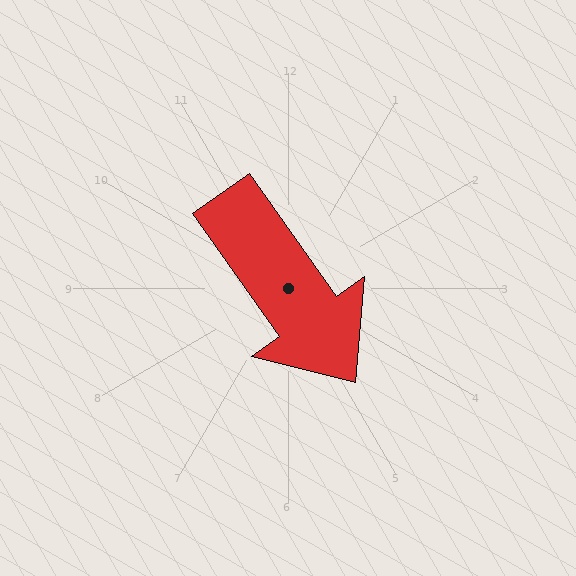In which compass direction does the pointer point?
Southeast.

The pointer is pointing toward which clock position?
Roughly 5 o'clock.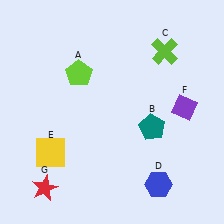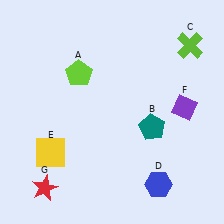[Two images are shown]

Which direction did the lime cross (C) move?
The lime cross (C) moved right.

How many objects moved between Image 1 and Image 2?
1 object moved between the two images.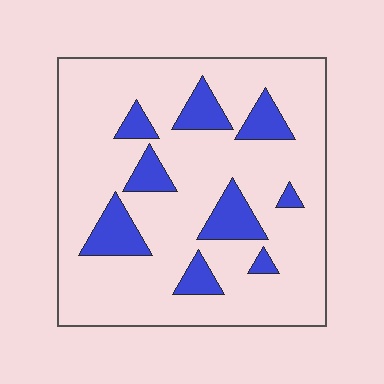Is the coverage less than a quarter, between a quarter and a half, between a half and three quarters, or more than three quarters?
Less than a quarter.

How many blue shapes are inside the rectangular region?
9.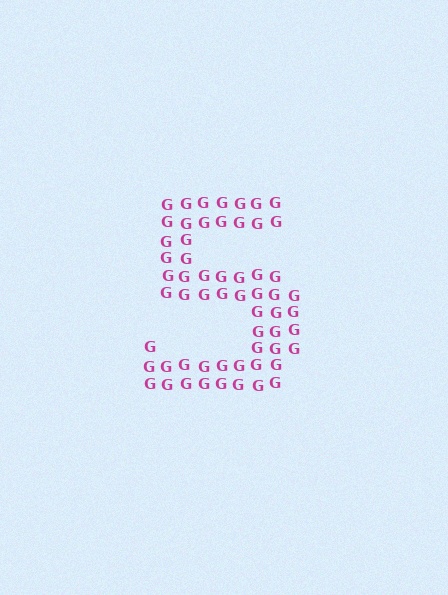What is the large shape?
The large shape is the digit 5.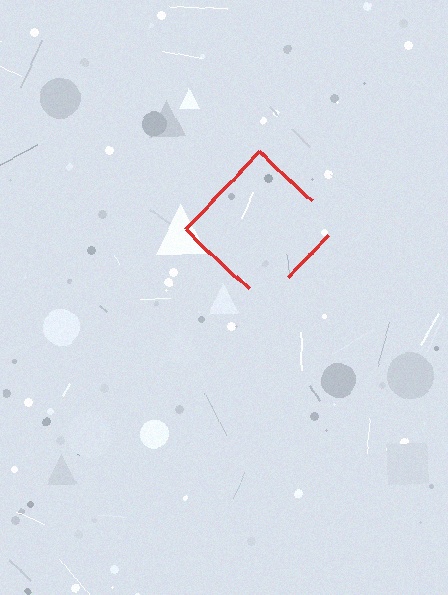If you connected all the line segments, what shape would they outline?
They would outline a diamond.